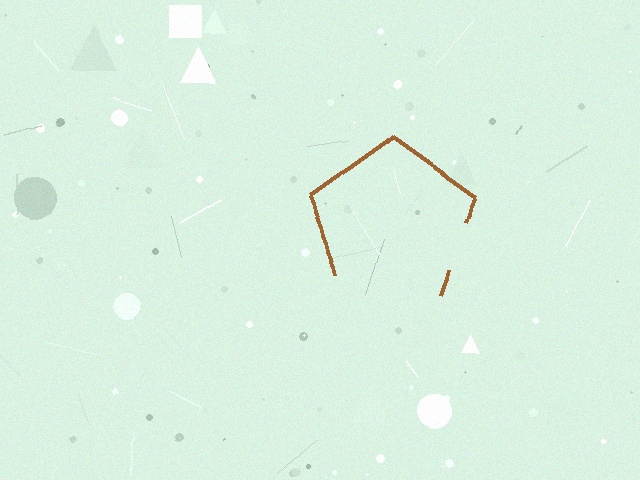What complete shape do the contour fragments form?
The contour fragments form a pentagon.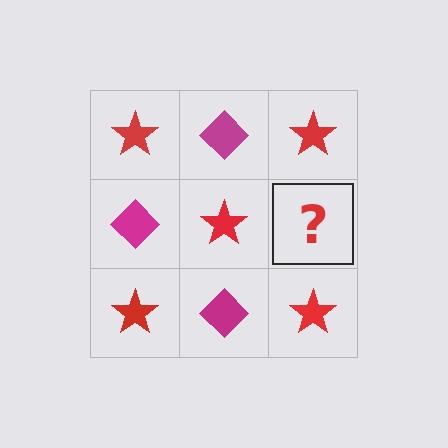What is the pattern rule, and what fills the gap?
The rule is that it alternates red star and magenta diamond in a checkerboard pattern. The gap should be filled with a magenta diamond.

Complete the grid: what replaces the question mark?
The question mark should be replaced with a magenta diamond.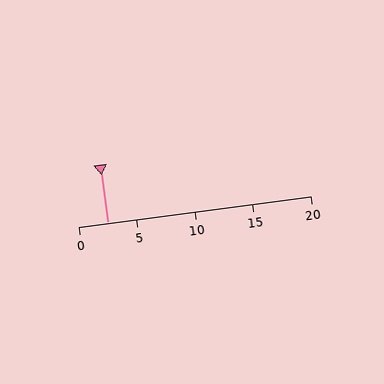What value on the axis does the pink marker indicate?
The marker indicates approximately 2.5.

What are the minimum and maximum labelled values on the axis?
The axis runs from 0 to 20.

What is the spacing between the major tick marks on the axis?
The major ticks are spaced 5 apart.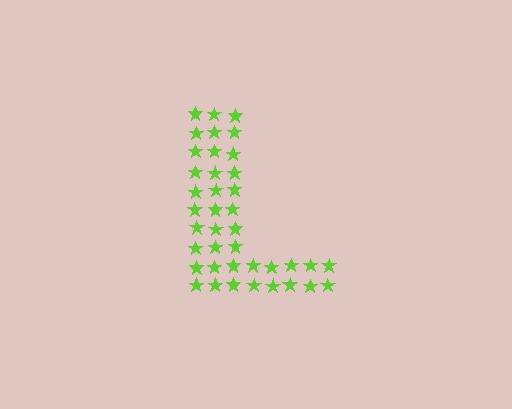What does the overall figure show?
The overall figure shows the letter L.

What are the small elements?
The small elements are stars.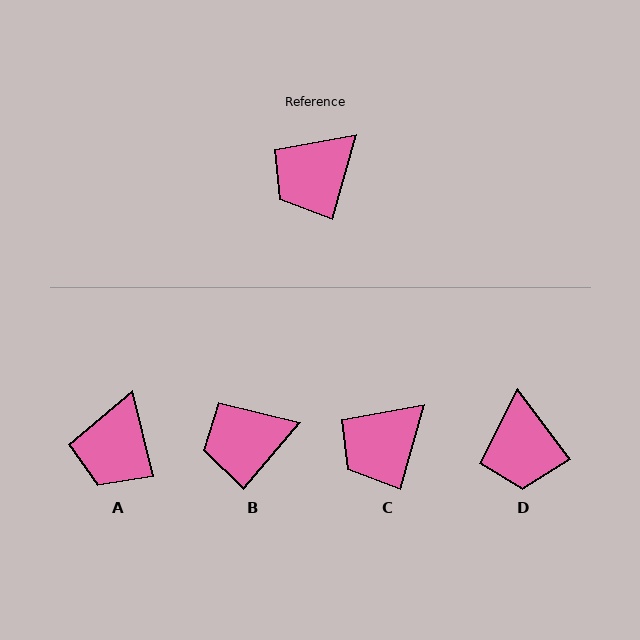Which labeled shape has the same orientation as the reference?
C.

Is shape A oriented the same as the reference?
No, it is off by about 30 degrees.